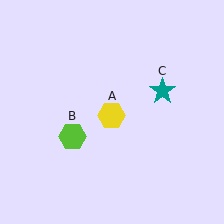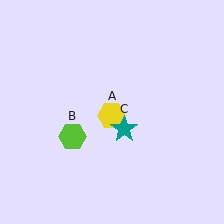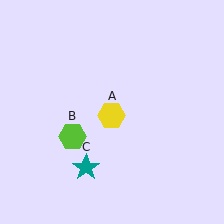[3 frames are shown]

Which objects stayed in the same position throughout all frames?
Yellow hexagon (object A) and lime hexagon (object B) remained stationary.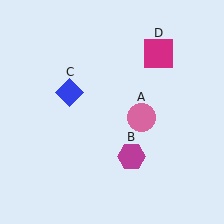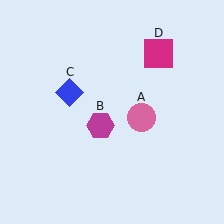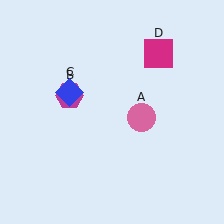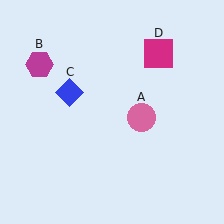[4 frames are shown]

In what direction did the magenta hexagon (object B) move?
The magenta hexagon (object B) moved up and to the left.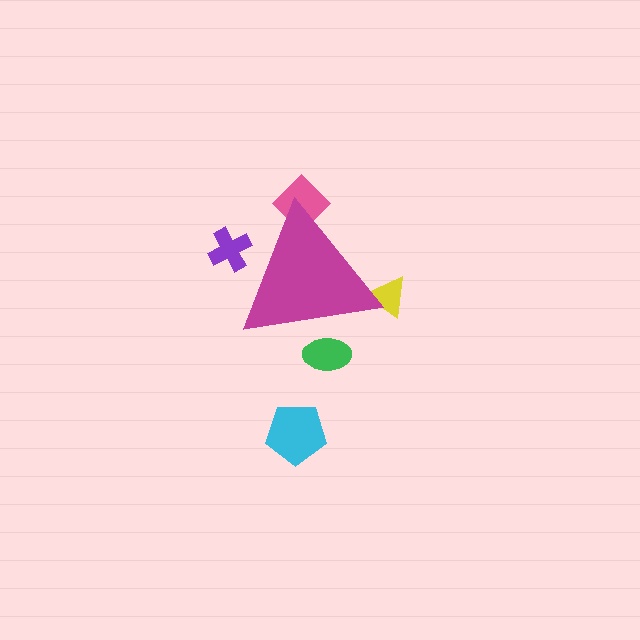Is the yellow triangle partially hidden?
Yes, the yellow triangle is partially hidden behind the magenta triangle.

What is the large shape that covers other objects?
A magenta triangle.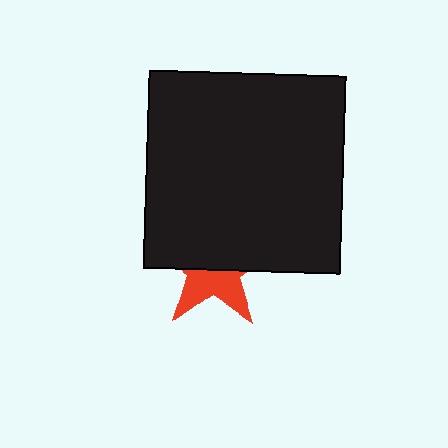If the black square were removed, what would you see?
You would see the complete red star.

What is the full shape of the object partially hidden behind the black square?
The partially hidden object is a red star.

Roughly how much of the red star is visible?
A small part of it is visible (roughly 41%).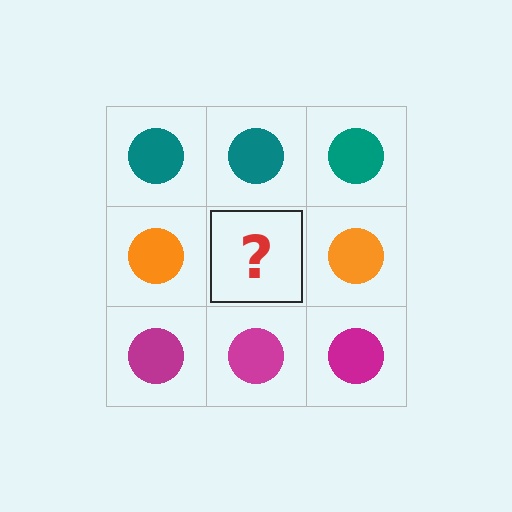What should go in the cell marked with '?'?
The missing cell should contain an orange circle.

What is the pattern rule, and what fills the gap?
The rule is that each row has a consistent color. The gap should be filled with an orange circle.